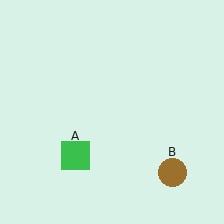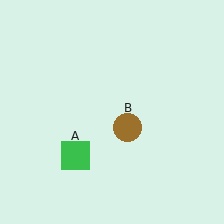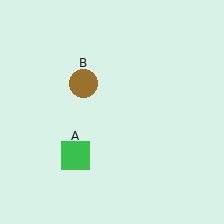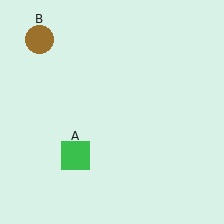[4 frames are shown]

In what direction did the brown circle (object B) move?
The brown circle (object B) moved up and to the left.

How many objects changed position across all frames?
1 object changed position: brown circle (object B).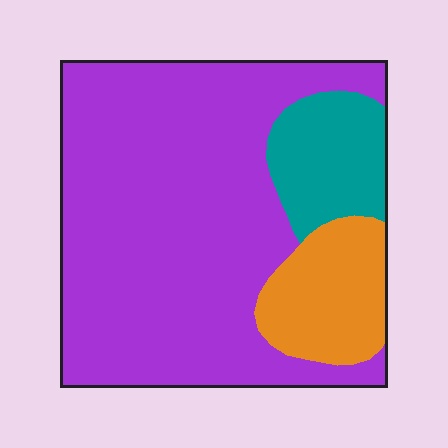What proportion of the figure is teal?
Teal takes up about one eighth (1/8) of the figure.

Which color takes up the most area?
Purple, at roughly 70%.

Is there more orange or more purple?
Purple.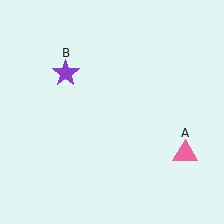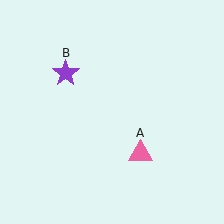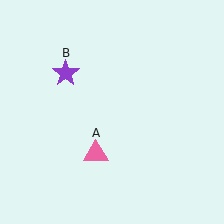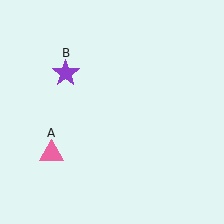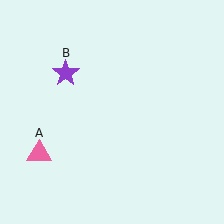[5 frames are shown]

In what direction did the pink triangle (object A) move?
The pink triangle (object A) moved left.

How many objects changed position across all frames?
1 object changed position: pink triangle (object A).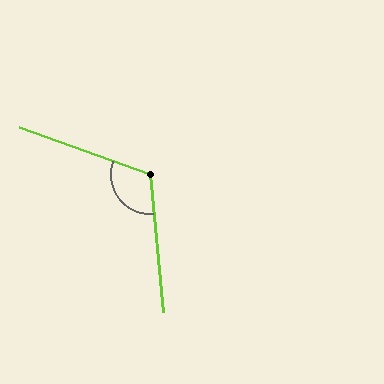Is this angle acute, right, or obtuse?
It is obtuse.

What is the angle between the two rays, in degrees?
Approximately 116 degrees.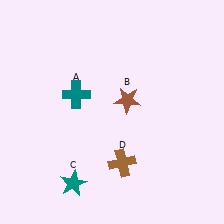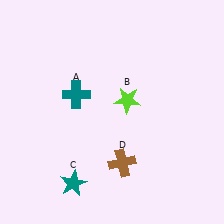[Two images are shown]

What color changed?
The star (B) changed from brown in Image 1 to lime in Image 2.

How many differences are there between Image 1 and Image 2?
There is 1 difference between the two images.